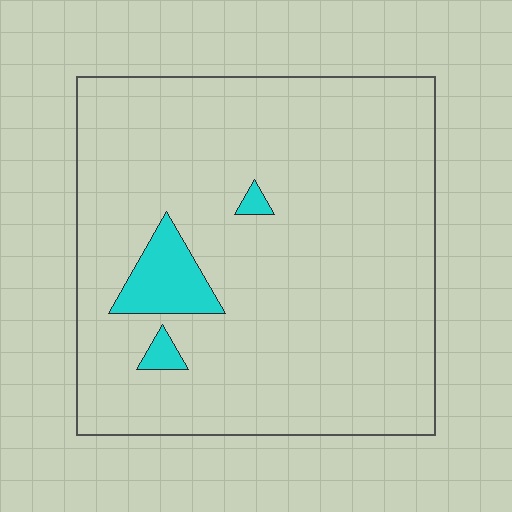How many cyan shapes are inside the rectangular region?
3.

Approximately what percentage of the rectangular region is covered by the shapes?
Approximately 5%.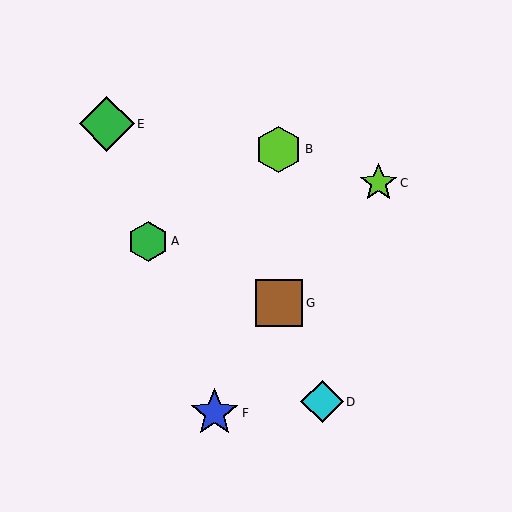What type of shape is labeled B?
Shape B is a lime hexagon.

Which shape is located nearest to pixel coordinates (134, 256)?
The green hexagon (labeled A) at (148, 242) is nearest to that location.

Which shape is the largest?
The green diamond (labeled E) is the largest.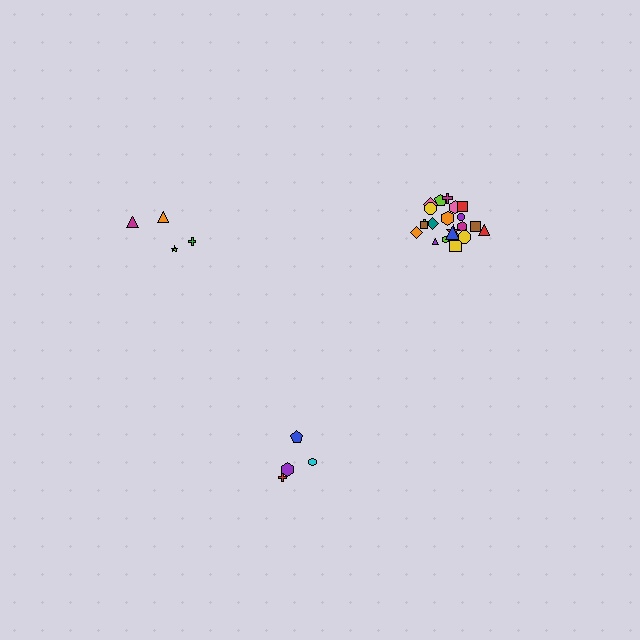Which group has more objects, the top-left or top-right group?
The top-right group.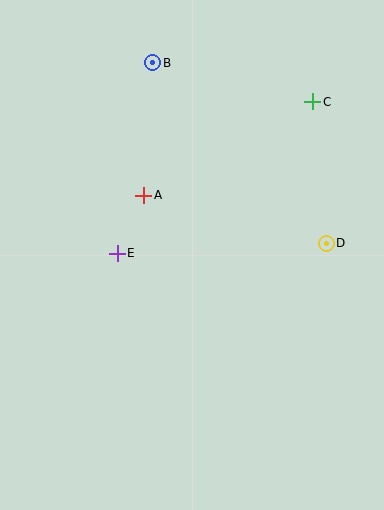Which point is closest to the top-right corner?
Point C is closest to the top-right corner.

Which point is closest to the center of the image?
Point E at (117, 253) is closest to the center.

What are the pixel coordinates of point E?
Point E is at (117, 253).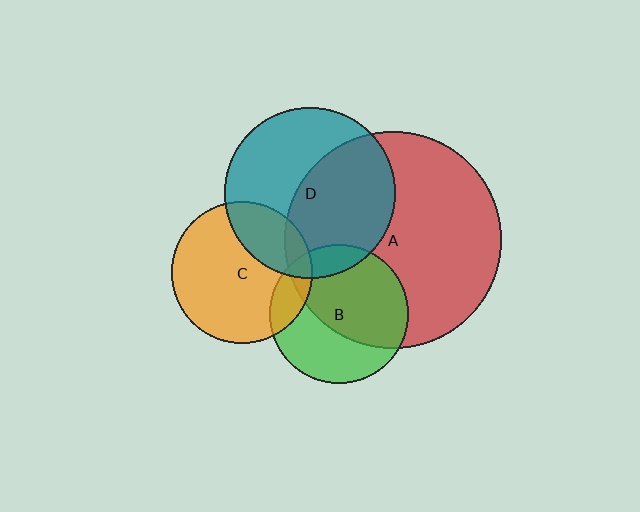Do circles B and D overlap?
Yes.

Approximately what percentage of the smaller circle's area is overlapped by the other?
Approximately 10%.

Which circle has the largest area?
Circle A (red).